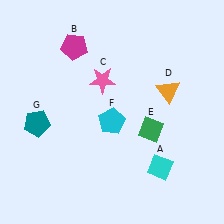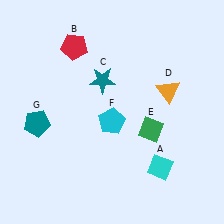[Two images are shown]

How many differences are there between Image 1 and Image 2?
There are 2 differences between the two images.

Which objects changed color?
B changed from magenta to red. C changed from pink to teal.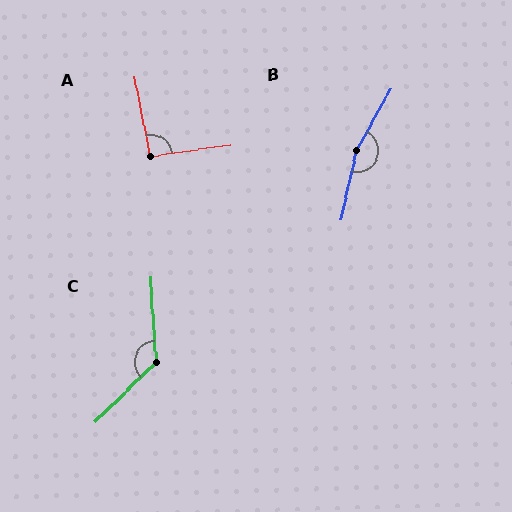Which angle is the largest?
B, at approximately 164 degrees.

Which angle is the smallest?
A, at approximately 93 degrees.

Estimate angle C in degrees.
Approximately 131 degrees.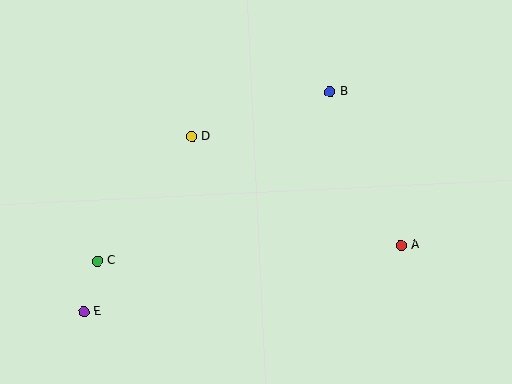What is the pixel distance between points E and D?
The distance between E and D is 205 pixels.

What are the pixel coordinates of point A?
Point A is at (401, 245).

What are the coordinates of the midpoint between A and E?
The midpoint between A and E is at (242, 278).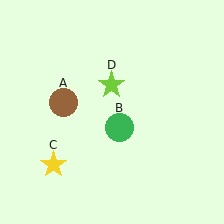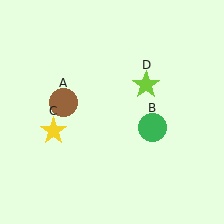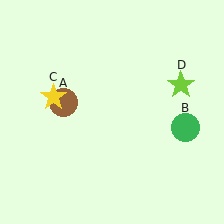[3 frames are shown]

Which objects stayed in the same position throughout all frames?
Brown circle (object A) remained stationary.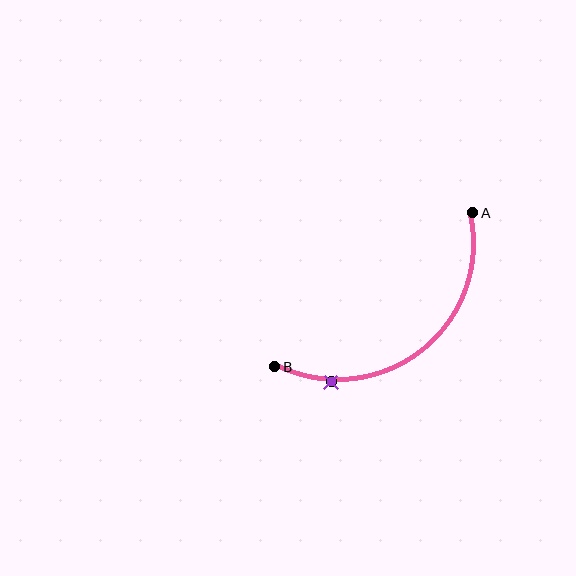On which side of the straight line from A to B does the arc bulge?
The arc bulges below and to the right of the straight line connecting A and B.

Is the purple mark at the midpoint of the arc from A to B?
No. The purple mark lies on the arc but is closer to endpoint B. The arc midpoint would be at the point on the curve equidistant along the arc from both A and B.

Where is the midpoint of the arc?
The arc midpoint is the point on the curve farthest from the straight line joining A and B. It sits below and to the right of that line.